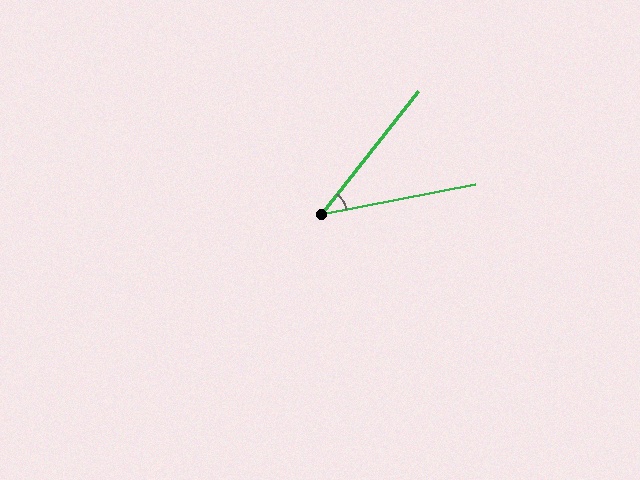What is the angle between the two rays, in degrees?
Approximately 41 degrees.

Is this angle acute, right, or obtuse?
It is acute.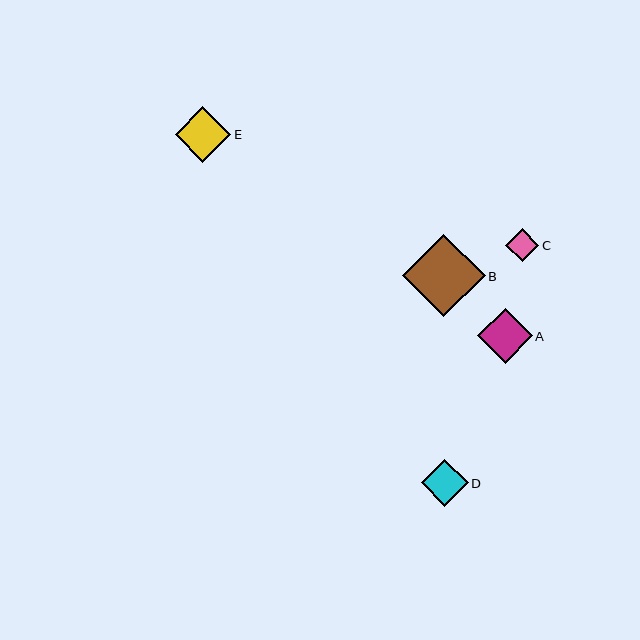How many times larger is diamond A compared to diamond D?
Diamond A is approximately 1.2 times the size of diamond D.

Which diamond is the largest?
Diamond B is the largest with a size of approximately 82 pixels.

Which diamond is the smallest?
Diamond C is the smallest with a size of approximately 33 pixels.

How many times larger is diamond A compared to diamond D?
Diamond A is approximately 1.2 times the size of diamond D.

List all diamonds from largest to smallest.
From largest to smallest: B, E, A, D, C.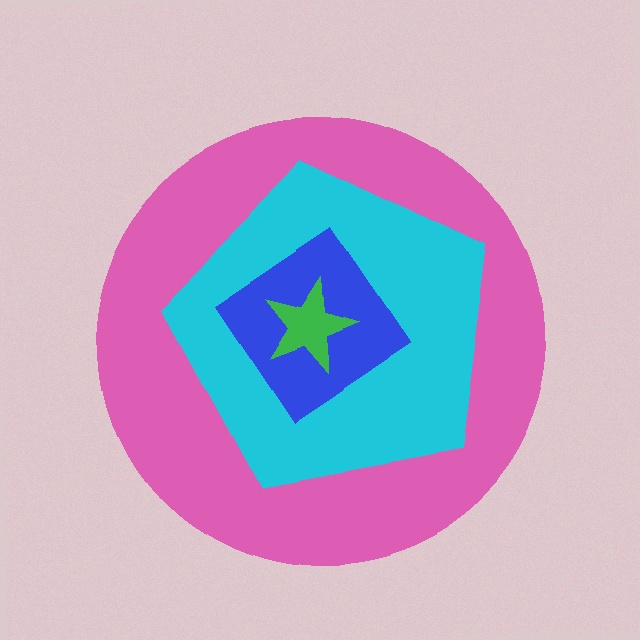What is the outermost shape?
The pink circle.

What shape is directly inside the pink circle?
The cyan pentagon.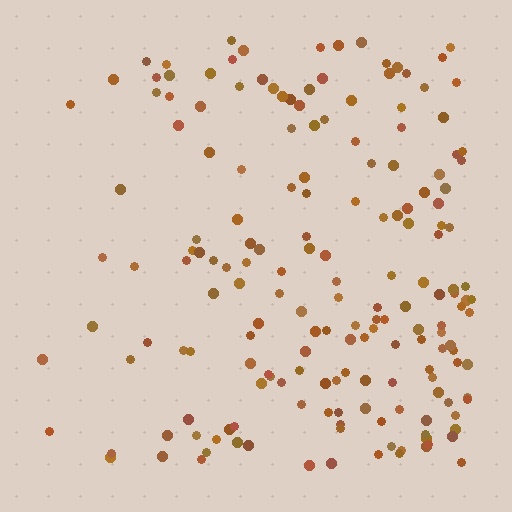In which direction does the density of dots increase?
From left to right, with the right side densest.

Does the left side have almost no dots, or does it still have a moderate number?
Still a moderate number, just noticeably fewer than the right.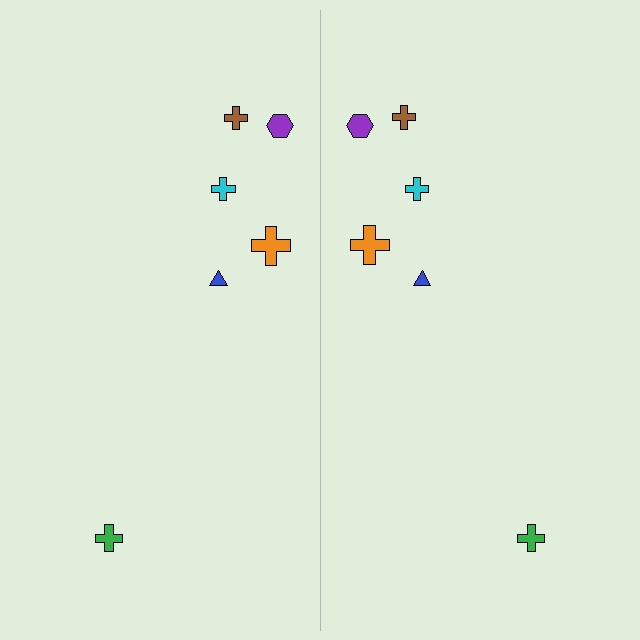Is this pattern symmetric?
Yes, this pattern has bilateral (reflection) symmetry.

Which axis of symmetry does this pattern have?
The pattern has a vertical axis of symmetry running through the center of the image.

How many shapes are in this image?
There are 12 shapes in this image.